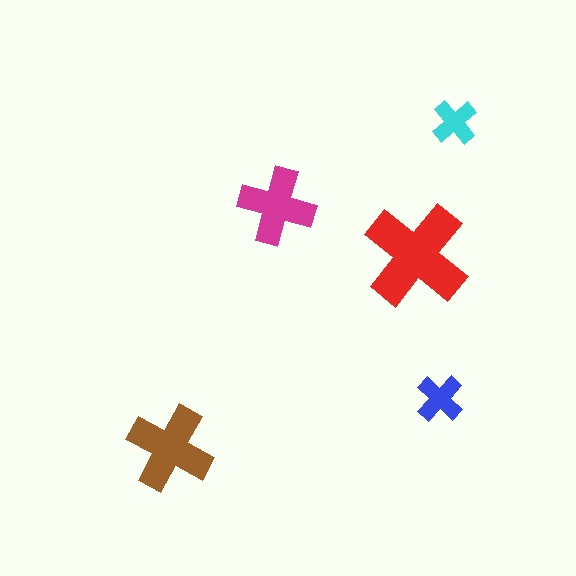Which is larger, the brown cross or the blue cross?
The brown one.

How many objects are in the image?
There are 5 objects in the image.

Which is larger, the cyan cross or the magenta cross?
The magenta one.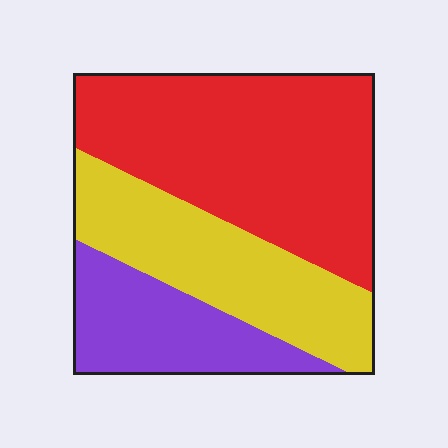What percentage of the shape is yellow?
Yellow covers 30% of the shape.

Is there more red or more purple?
Red.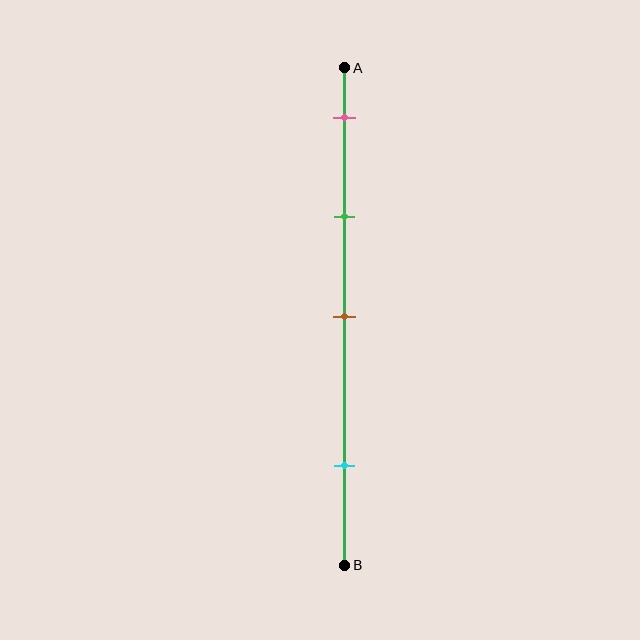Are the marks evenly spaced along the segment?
No, the marks are not evenly spaced.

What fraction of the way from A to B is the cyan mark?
The cyan mark is approximately 80% (0.8) of the way from A to B.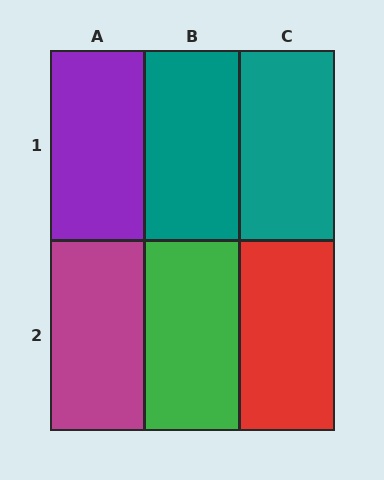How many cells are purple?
1 cell is purple.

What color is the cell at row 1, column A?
Purple.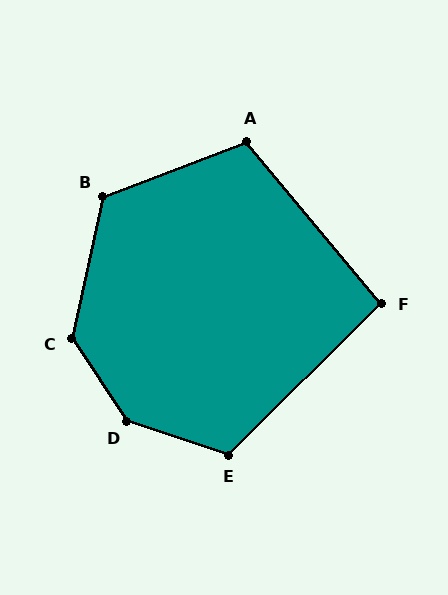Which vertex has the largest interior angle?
D, at approximately 142 degrees.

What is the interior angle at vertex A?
Approximately 109 degrees (obtuse).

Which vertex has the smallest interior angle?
F, at approximately 95 degrees.